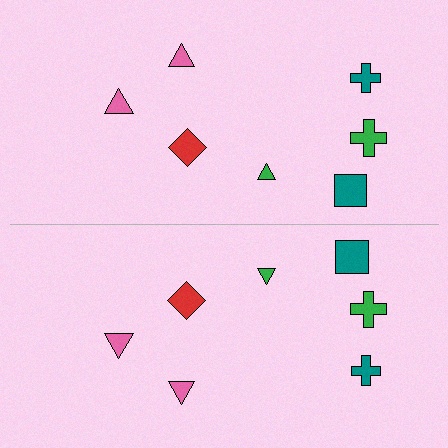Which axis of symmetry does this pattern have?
The pattern has a horizontal axis of symmetry running through the center of the image.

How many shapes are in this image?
There are 14 shapes in this image.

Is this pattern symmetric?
Yes, this pattern has bilateral (reflection) symmetry.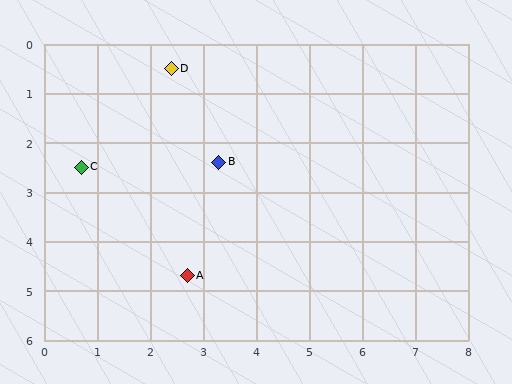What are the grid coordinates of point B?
Point B is at approximately (3.3, 2.4).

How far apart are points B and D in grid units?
Points B and D are about 2.1 grid units apart.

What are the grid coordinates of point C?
Point C is at approximately (0.7, 2.5).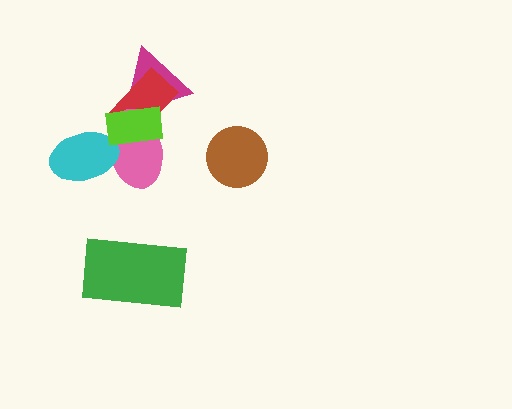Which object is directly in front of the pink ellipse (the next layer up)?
The cyan ellipse is directly in front of the pink ellipse.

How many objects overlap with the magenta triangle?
3 objects overlap with the magenta triangle.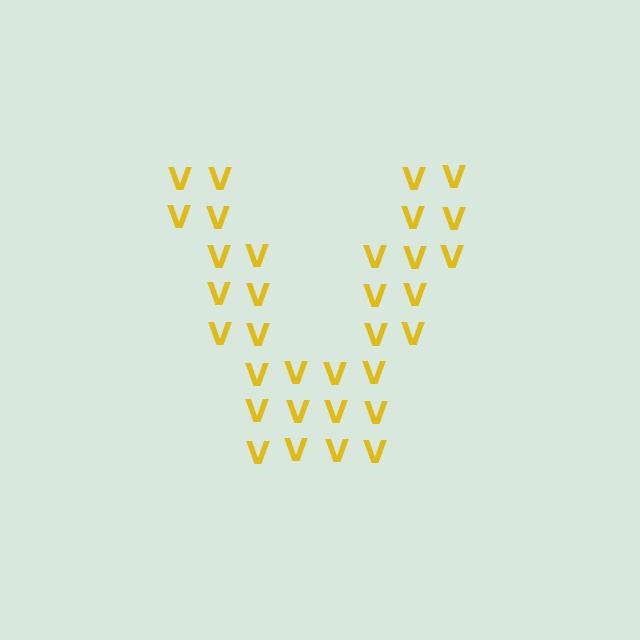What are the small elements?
The small elements are letter V's.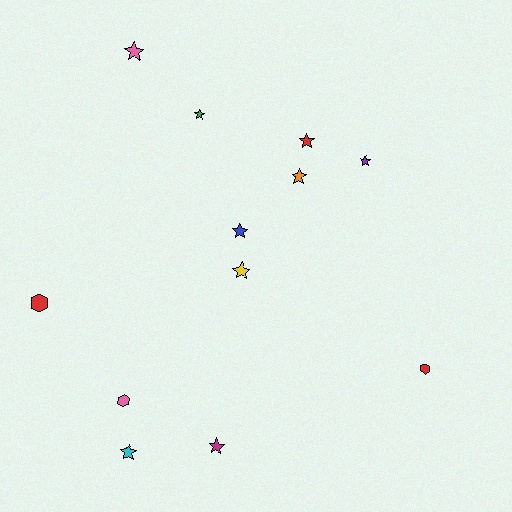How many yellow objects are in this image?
There is 1 yellow object.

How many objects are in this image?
There are 12 objects.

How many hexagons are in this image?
There are 3 hexagons.